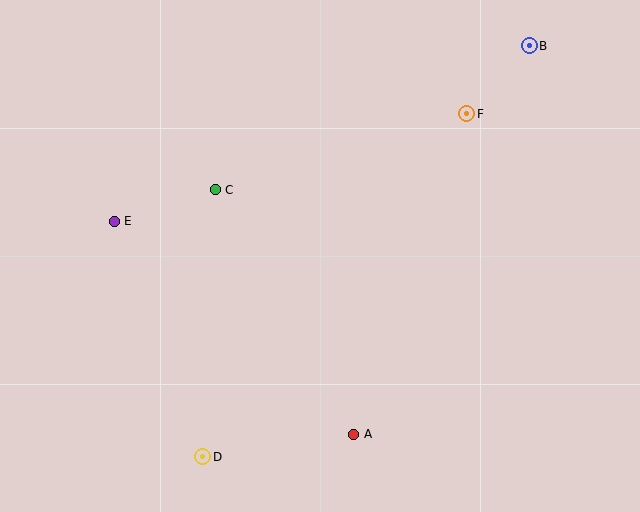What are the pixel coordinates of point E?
Point E is at (114, 221).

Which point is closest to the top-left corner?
Point E is closest to the top-left corner.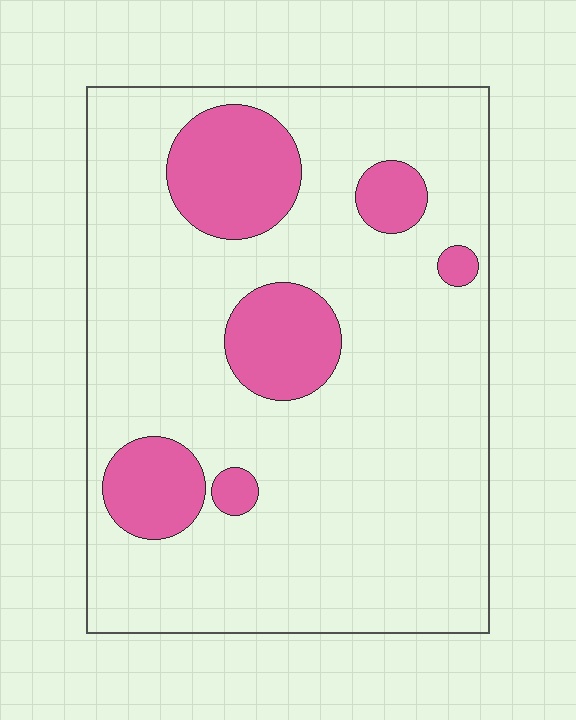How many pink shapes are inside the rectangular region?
6.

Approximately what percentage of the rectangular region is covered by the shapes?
Approximately 20%.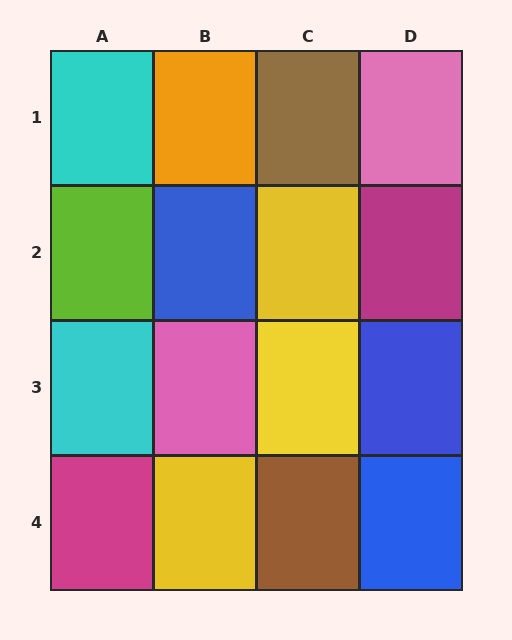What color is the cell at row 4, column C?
Brown.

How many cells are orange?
1 cell is orange.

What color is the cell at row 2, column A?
Lime.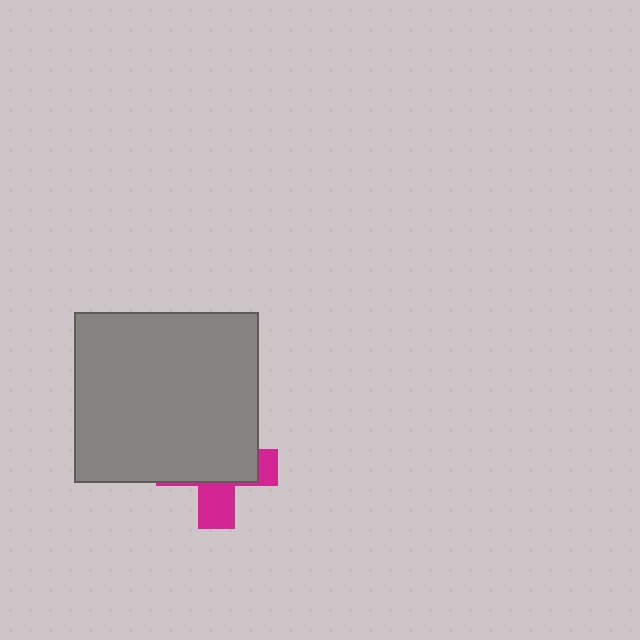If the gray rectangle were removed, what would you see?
You would see the complete magenta cross.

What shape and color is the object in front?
The object in front is a gray rectangle.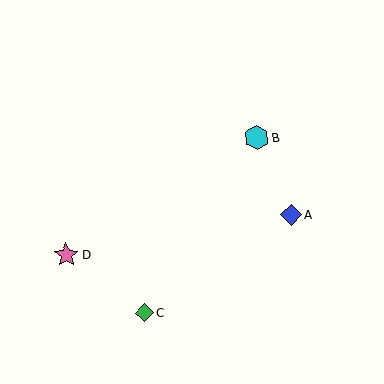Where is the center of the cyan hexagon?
The center of the cyan hexagon is at (257, 138).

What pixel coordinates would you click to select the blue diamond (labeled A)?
Click at (291, 215) to select the blue diamond A.